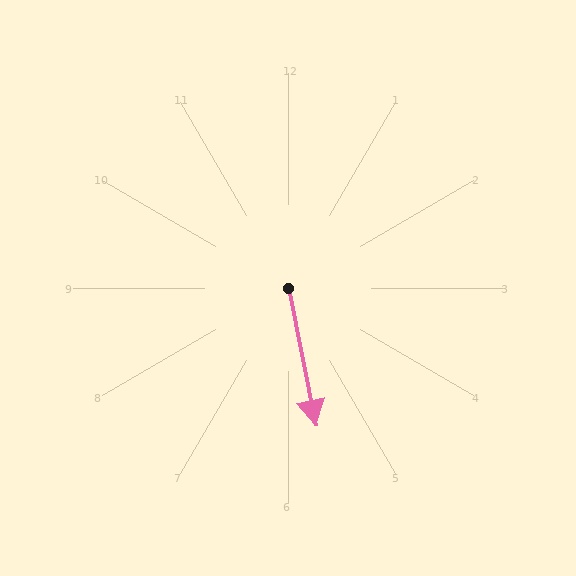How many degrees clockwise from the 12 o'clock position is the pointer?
Approximately 169 degrees.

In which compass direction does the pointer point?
South.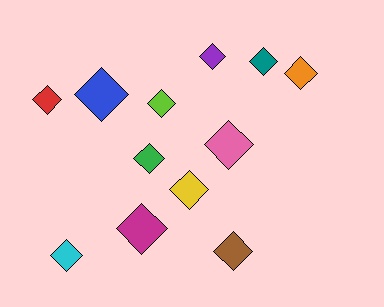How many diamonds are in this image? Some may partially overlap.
There are 12 diamonds.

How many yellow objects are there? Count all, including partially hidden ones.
There is 1 yellow object.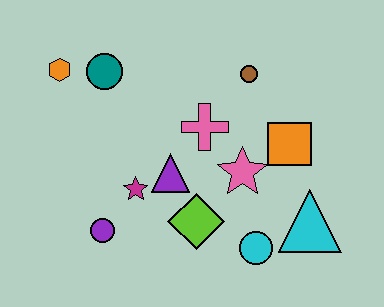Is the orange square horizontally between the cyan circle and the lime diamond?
No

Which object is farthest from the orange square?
The orange hexagon is farthest from the orange square.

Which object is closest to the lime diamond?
The purple triangle is closest to the lime diamond.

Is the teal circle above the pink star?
Yes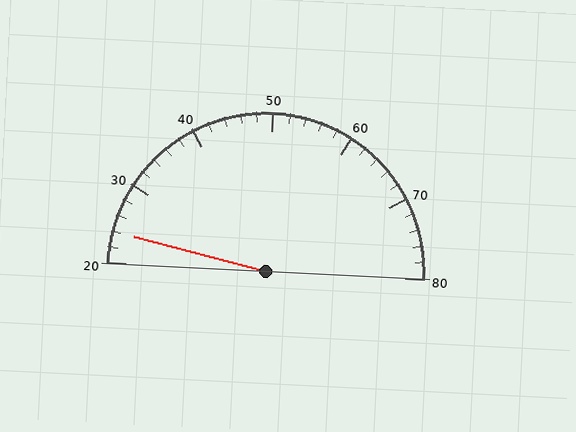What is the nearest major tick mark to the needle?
The nearest major tick mark is 20.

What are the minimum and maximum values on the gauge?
The gauge ranges from 20 to 80.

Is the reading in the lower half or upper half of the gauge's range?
The reading is in the lower half of the range (20 to 80).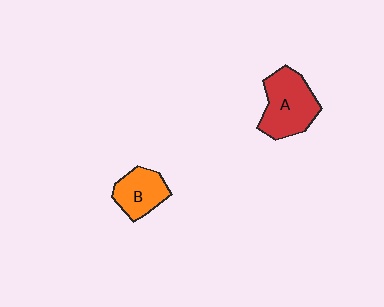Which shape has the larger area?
Shape A (red).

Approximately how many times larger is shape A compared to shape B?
Approximately 1.5 times.